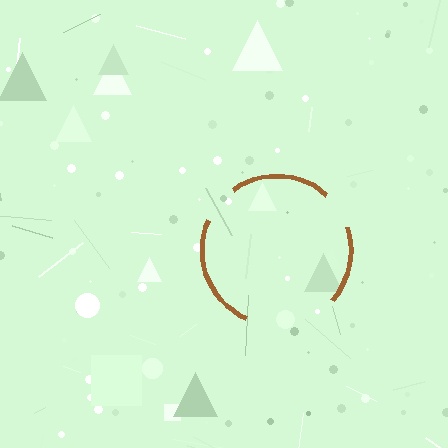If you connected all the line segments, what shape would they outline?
They would outline a circle.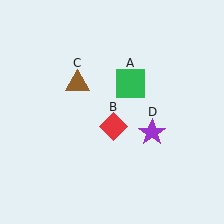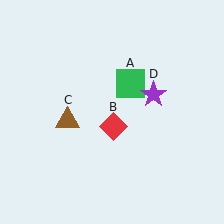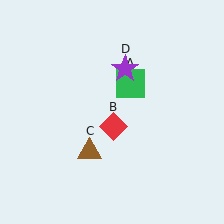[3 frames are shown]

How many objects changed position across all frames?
2 objects changed position: brown triangle (object C), purple star (object D).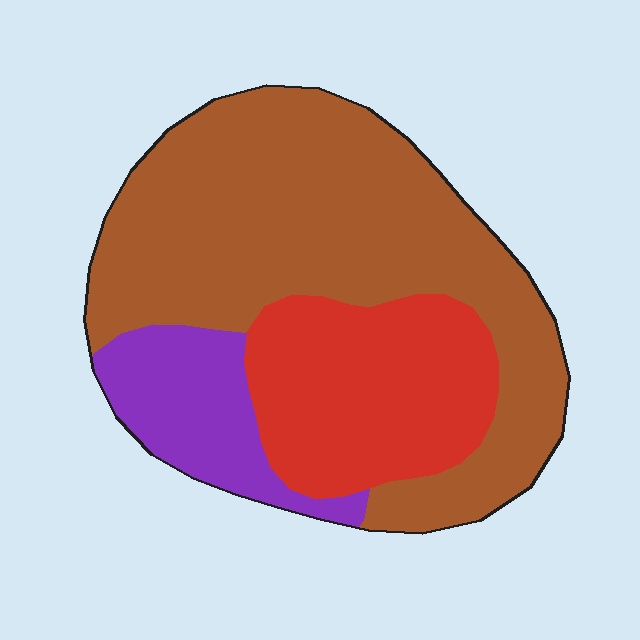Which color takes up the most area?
Brown, at roughly 60%.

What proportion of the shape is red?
Red takes up between a quarter and a half of the shape.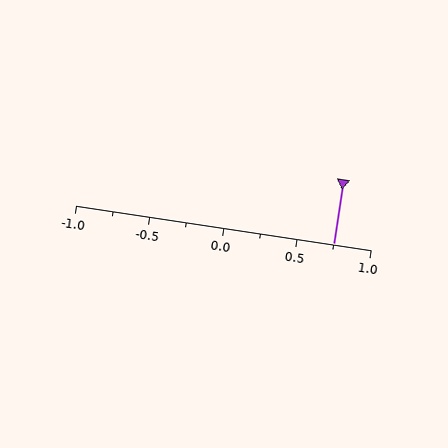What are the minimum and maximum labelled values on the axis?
The axis runs from -1.0 to 1.0.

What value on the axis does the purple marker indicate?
The marker indicates approximately 0.75.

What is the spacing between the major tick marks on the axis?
The major ticks are spaced 0.5 apart.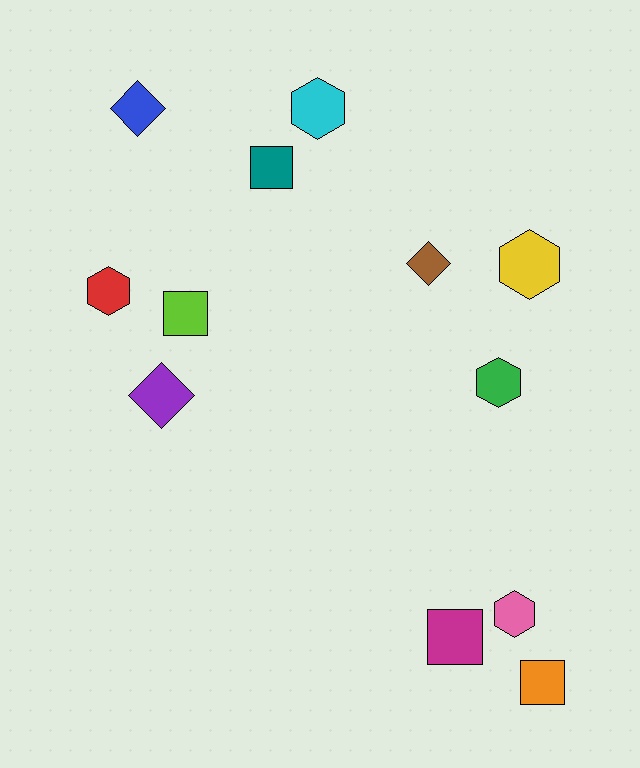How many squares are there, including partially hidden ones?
There are 4 squares.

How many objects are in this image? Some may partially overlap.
There are 12 objects.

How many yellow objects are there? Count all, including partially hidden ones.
There is 1 yellow object.